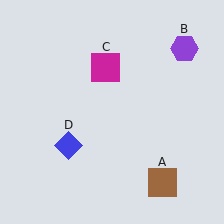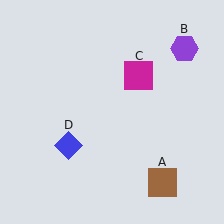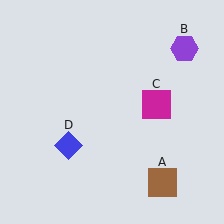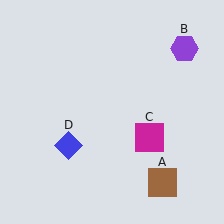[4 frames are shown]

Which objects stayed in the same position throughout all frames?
Brown square (object A) and purple hexagon (object B) and blue diamond (object D) remained stationary.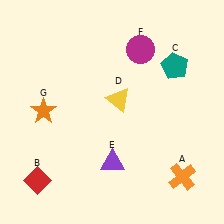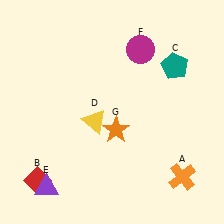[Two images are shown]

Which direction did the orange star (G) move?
The orange star (G) moved right.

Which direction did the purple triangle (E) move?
The purple triangle (E) moved left.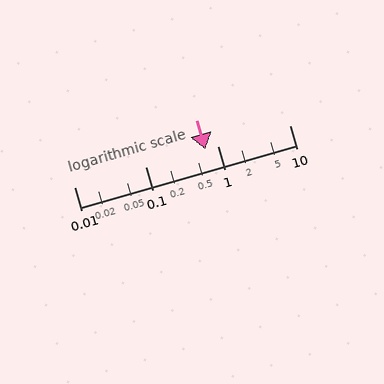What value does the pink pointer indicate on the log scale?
The pointer indicates approximately 0.67.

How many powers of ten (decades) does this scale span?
The scale spans 3 decades, from 0.01 to 10.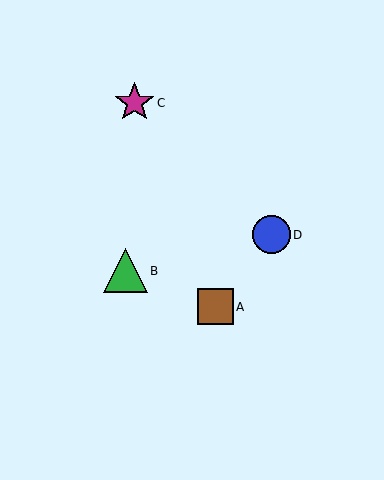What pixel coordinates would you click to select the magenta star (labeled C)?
Click at (134, 103) to select the magenta star C.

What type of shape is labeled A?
Shape A is a brown square.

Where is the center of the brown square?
The center of the brown square is at (215, 307).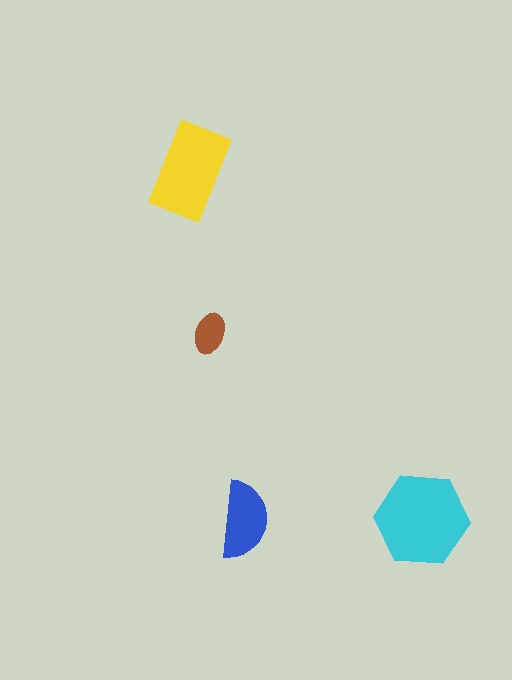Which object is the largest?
The cyan hexagon.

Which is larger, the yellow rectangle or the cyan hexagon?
The cyan hexagon.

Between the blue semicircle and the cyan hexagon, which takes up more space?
The cyan hexagon.